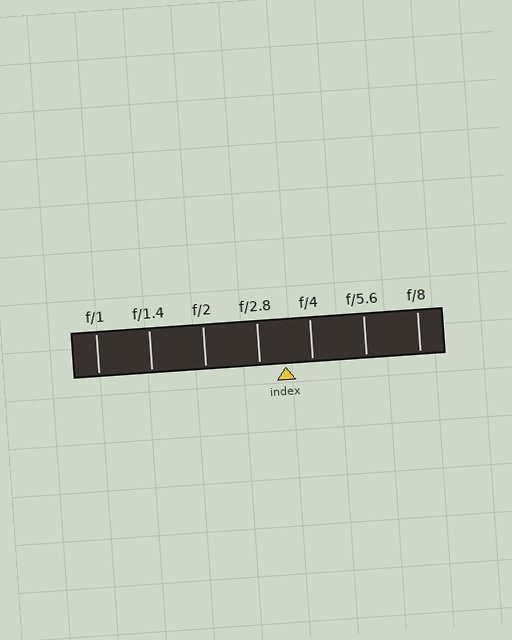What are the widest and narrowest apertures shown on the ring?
The widest aperture shown is f/1 and the narrowest is f/8.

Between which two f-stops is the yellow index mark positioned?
The index mark is between f/2.8 and f/4.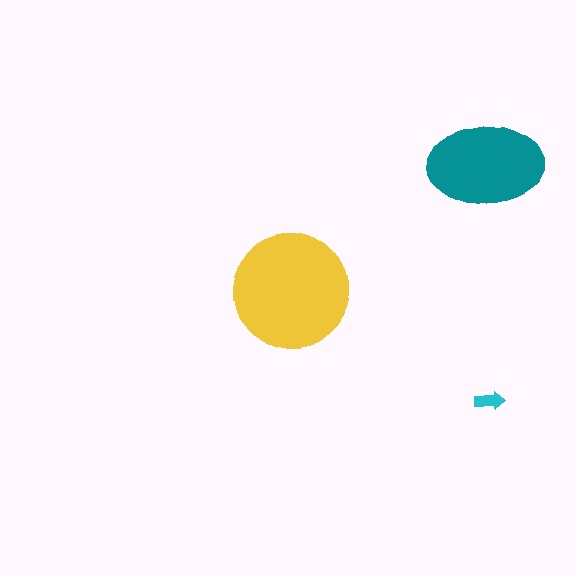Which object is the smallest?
The cyan arrow.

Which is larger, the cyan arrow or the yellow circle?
The yellow circle.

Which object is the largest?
The yellow circle.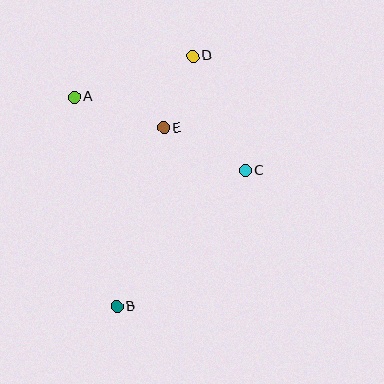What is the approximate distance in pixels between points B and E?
The distance between B and E is approximately 184 pixels.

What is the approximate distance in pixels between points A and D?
The distance between A and D is approximately 125 pixels.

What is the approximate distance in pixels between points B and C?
The distance between B and C is approximately 187 pixels.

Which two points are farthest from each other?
Points B and D are farthest from each other.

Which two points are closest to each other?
Points D and E are closest to each other.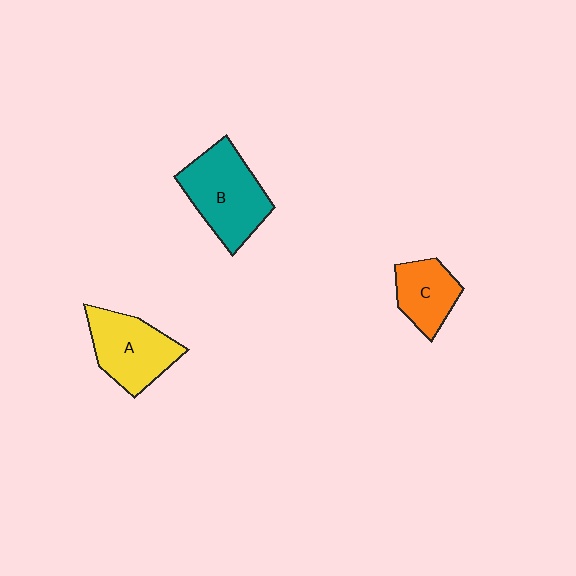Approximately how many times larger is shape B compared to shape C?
Approximately 1.6 times.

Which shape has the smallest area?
Shape C (orange).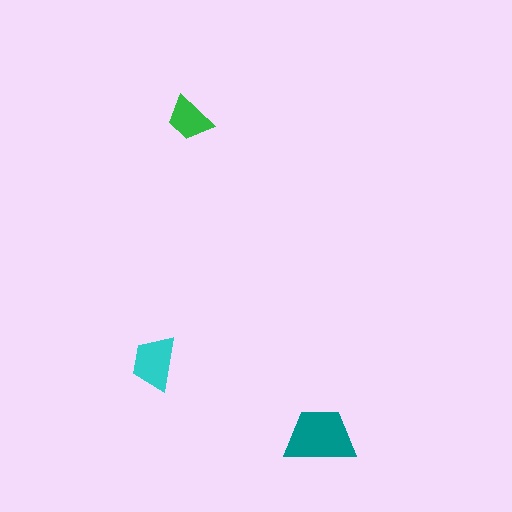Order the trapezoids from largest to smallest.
the teal one, the cyan one, the green one.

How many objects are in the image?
There are 3 objects in the image.